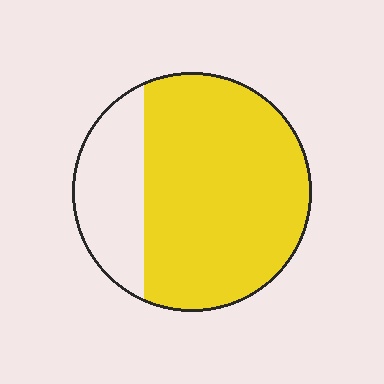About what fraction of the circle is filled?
About three quarters (3/4).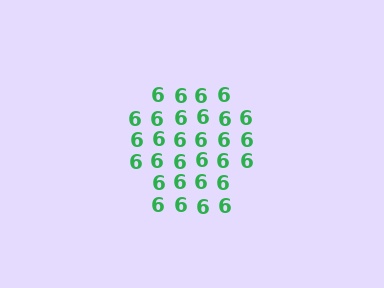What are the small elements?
The small elements are digit 6's.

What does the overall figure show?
The overall figure shows a hexagon.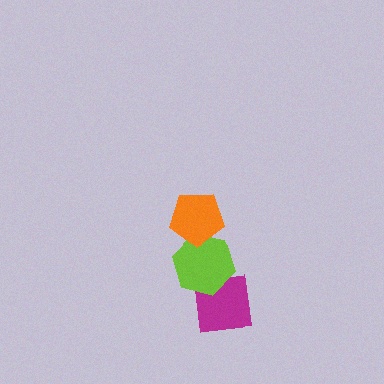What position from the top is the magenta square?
The magenta square is 3rd from the top.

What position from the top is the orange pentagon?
The orange pentagon is 1st from the top.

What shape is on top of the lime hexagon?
The orange pentagon is on top of the lime hexagon.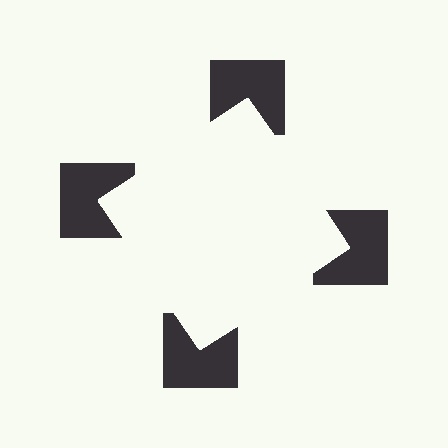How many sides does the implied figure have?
4 sides.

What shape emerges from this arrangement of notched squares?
An illusory square — its edges are inferred from the aligned wedge cuts in the notched squares, not physically drawn.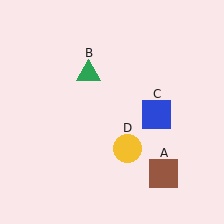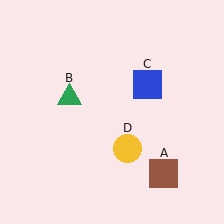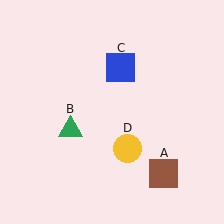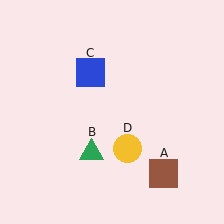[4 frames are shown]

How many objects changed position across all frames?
2 objects changed position: green triangle (object B), blue square (object C).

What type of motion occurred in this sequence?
The green triangle (object B), blue square (object C) rotated counterclockwise around the center of the scene.